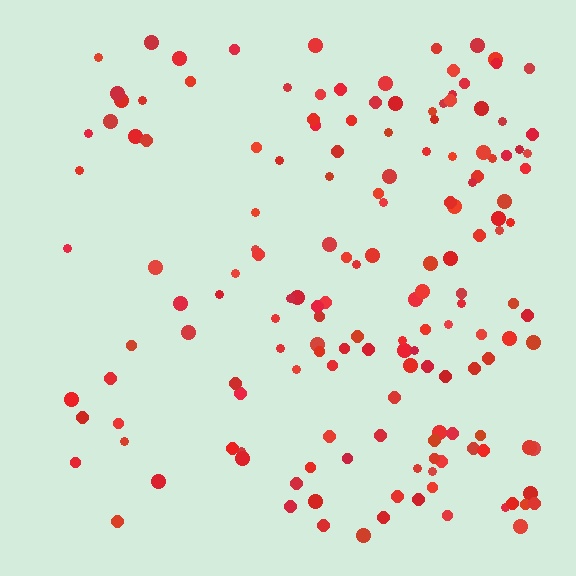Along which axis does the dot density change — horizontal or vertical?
Horizontal.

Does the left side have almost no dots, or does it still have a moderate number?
Still a moderate number, just noticeably fewer than the right.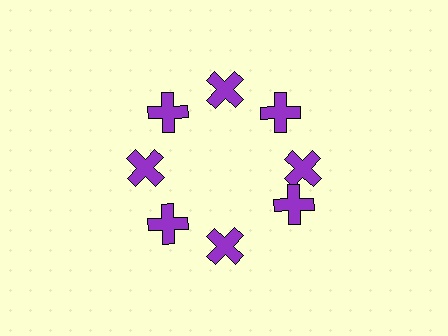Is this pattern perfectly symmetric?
No. The 8 purple crosses are arranged in a ring, but one element near the 4 o'clock position is rotated out of alignment along the ring, breaking the 8-fold rotational symmetry.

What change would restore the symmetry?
The symmetry would be restored by rotating it back into even spacing with its neighbors so that all 8 crosses sit at equal angles and equal distance from the center.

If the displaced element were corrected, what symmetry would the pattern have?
It would have 8-fold rotational symmetry — the pattern would map onto itself every 45 degrees.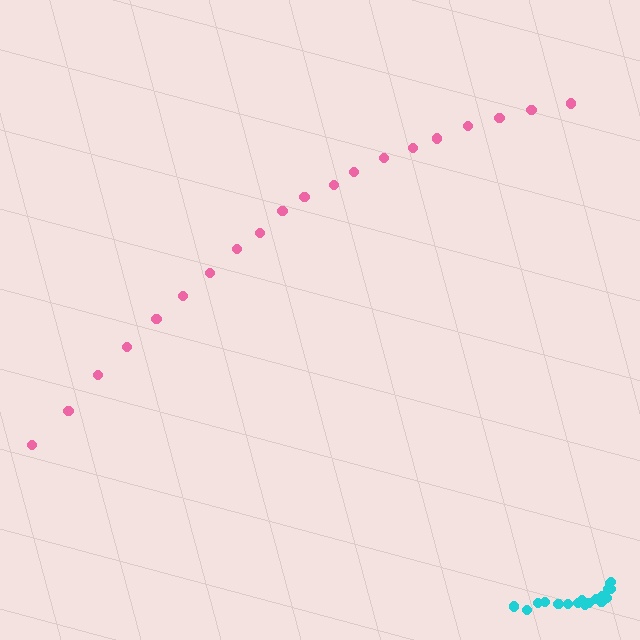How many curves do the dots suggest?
There are 2 distinct paths.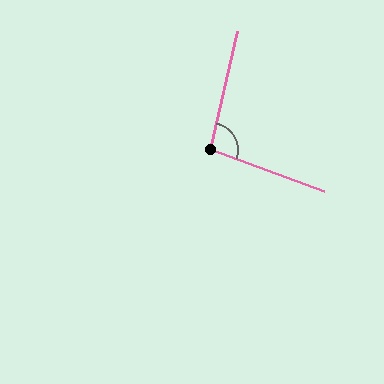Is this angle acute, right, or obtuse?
It is obtuse.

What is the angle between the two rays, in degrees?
Approximately 97 degrees.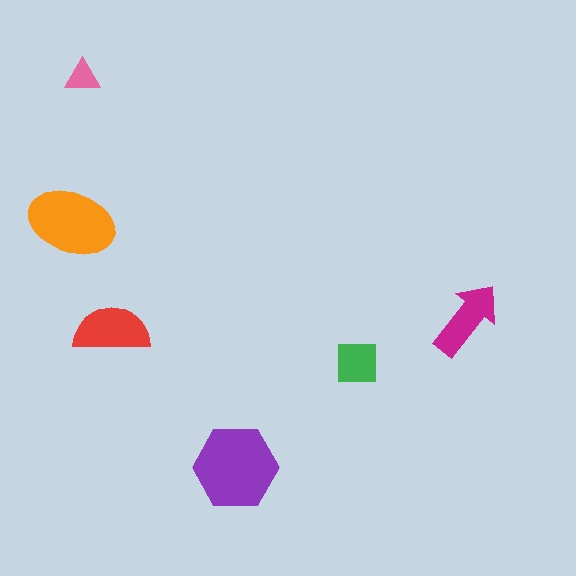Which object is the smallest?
The pink triangle.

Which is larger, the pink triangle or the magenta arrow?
The magenta arrow.